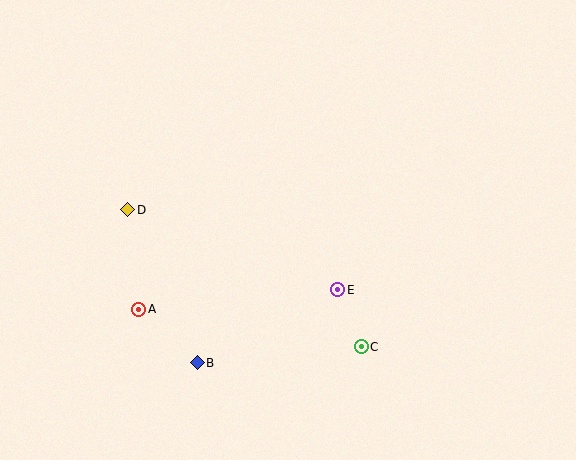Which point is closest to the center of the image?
Point E at (338, 290) is closest to the center.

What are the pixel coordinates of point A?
Point A is at (139, 309).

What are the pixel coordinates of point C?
Point C is at (361, 347).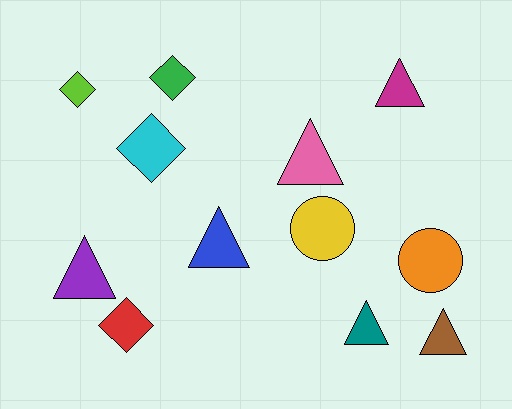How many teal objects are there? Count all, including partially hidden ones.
There is 1 teal object.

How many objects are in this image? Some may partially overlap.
There are 12 objects.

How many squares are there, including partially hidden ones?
There are no squares.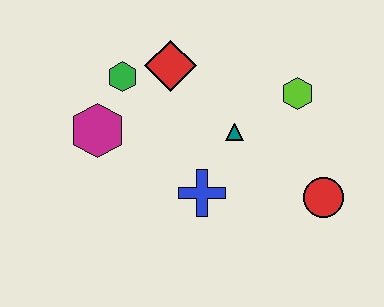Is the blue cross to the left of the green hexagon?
No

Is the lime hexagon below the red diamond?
Yes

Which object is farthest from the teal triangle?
The magenta hexagon is farthest from the teal triangle.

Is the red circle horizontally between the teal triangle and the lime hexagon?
No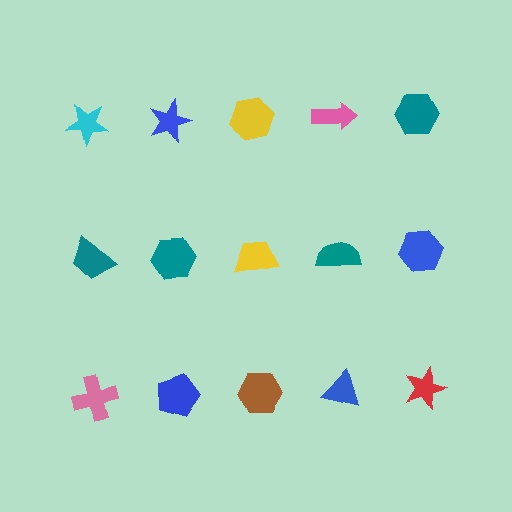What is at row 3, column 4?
A blue triangle.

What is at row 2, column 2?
A teal hexagon.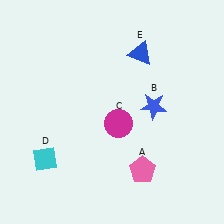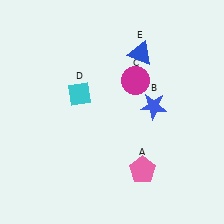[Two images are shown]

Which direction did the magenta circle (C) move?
The magenta circle (C) moved up.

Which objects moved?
The objects that moved are: the magenta circle (C), the cyan diamond (D).